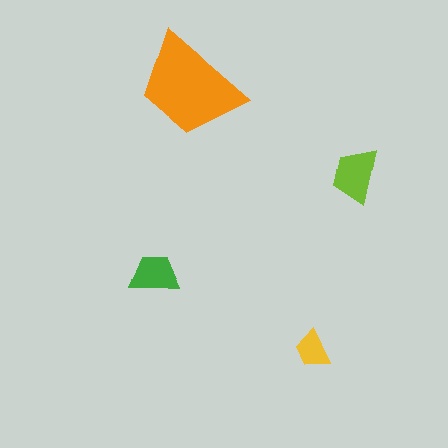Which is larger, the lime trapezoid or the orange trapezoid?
The orange one.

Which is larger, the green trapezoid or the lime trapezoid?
The lime one.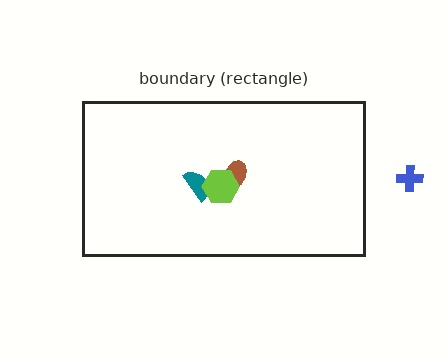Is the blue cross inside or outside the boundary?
Outside.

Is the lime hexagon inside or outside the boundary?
Inside.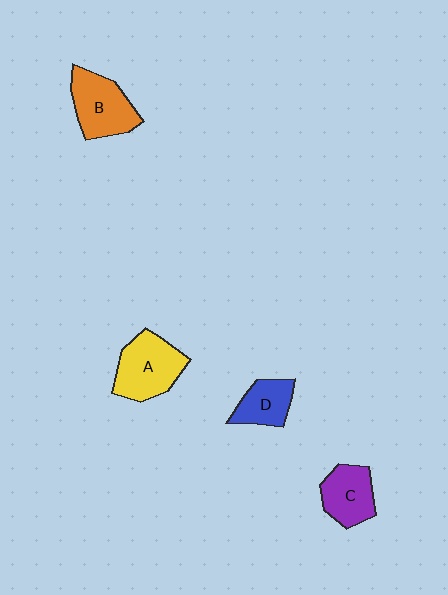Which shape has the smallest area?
Shape D (blue).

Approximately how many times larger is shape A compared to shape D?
Approximately 1.6 times.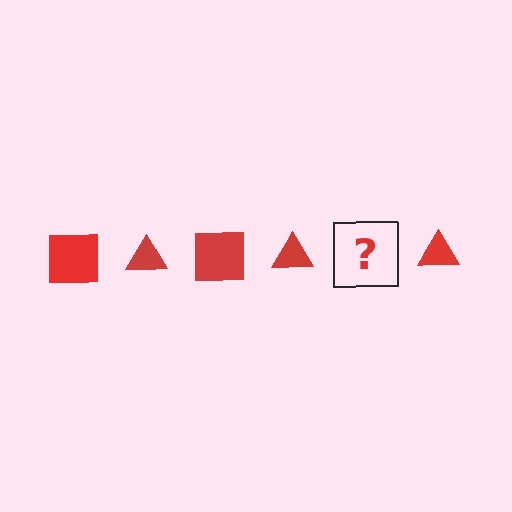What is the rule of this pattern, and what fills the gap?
The rule is that the pattern cycles through square, triangle shapes in red. The gap should be filled with a red square.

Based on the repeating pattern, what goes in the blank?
The blank should be a red square.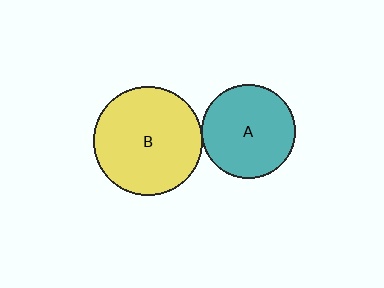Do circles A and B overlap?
Yes.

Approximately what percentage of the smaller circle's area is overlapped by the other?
Approximately 5%.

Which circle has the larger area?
Circle B (yellow).